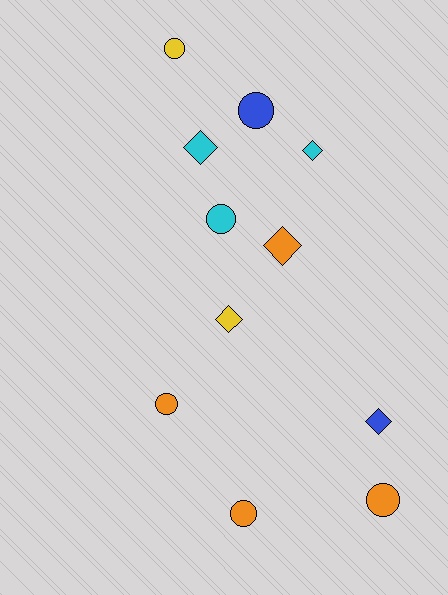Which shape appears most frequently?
Circle, with 6 objects.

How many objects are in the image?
There are 11 objects.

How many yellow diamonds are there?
There is 1 yellow diamond.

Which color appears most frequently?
Orange, with 4 objects.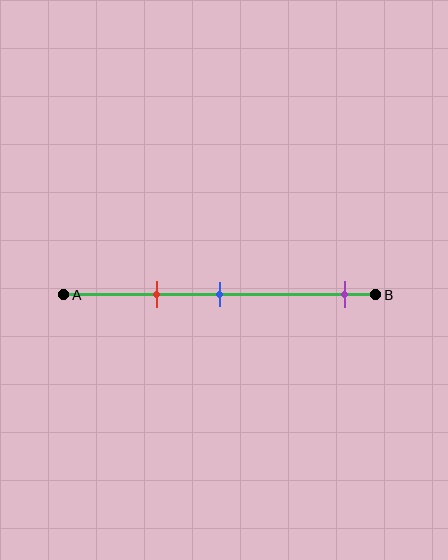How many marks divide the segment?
There are 3 marks dividing the segment.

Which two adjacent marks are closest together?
The red and blue marks are the closest adjacent pair.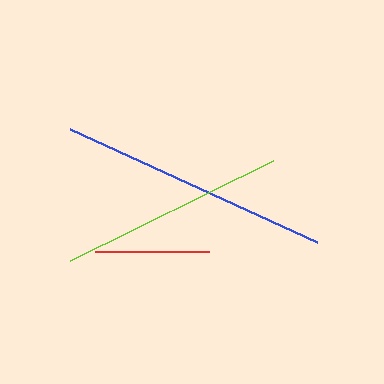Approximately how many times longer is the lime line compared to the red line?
The lime line is approximately 2.0 times the length of the red line.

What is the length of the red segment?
The red segment is approximately 114 pixels long.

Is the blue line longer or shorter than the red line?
The blue line is longer than the red line.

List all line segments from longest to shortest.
From longest to shortest: blue, lime, red.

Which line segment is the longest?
The blue line is the longest at approximately 271 pixels.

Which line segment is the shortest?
The red line is the shortest at approximately 114 pixels.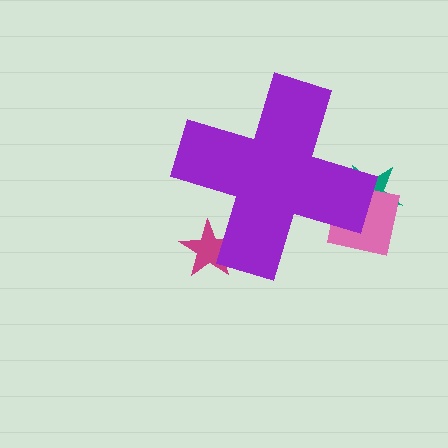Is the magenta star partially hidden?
Yes, the magenta star is partially hidden behind the purple cross.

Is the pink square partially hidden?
Yes, the pink square is partially hidden behind the purple cross.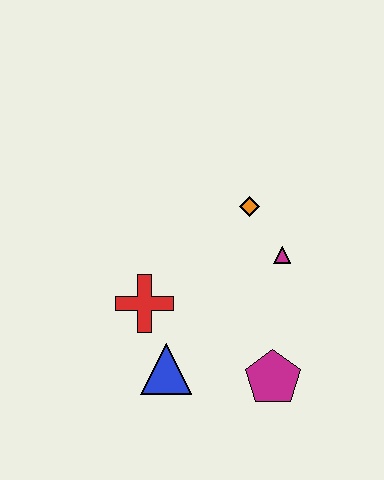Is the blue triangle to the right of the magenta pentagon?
No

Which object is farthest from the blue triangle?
The orange diamond is farthest from the blue triangle.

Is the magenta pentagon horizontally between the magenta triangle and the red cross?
Yes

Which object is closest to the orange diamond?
The magenta triangle is closest to the orange diamond.